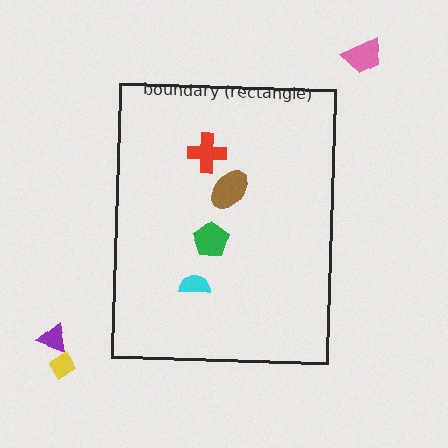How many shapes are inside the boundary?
4 inside, 3 outside.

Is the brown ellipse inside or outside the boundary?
Inside.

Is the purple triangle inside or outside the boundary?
Outside.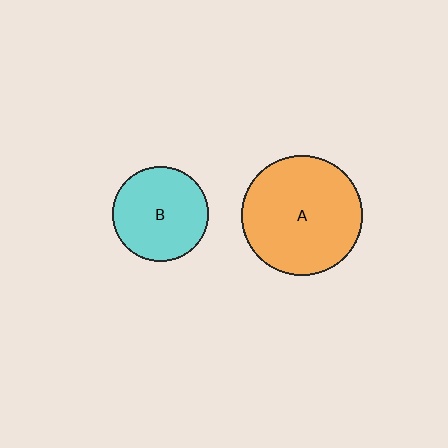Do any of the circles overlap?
No, none of the circles overlap.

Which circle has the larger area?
Circle A (orange).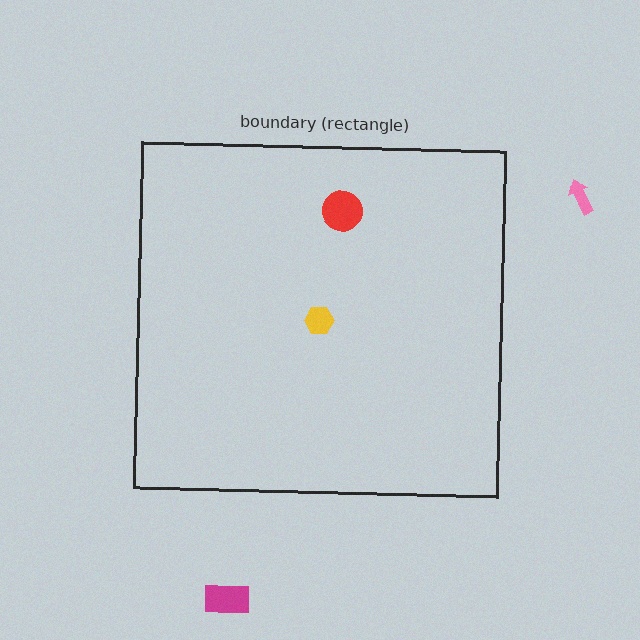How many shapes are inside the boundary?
2 inside, 2 outside.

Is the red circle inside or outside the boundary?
Inside.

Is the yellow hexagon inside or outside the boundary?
Inside.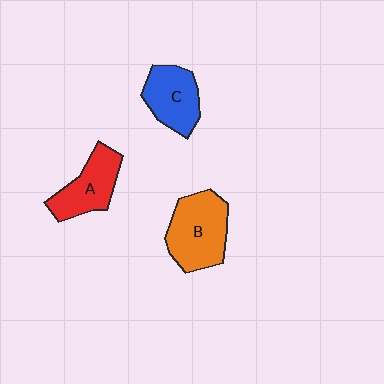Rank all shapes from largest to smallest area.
From largest to smallest: B (orange), A (red), C (blue).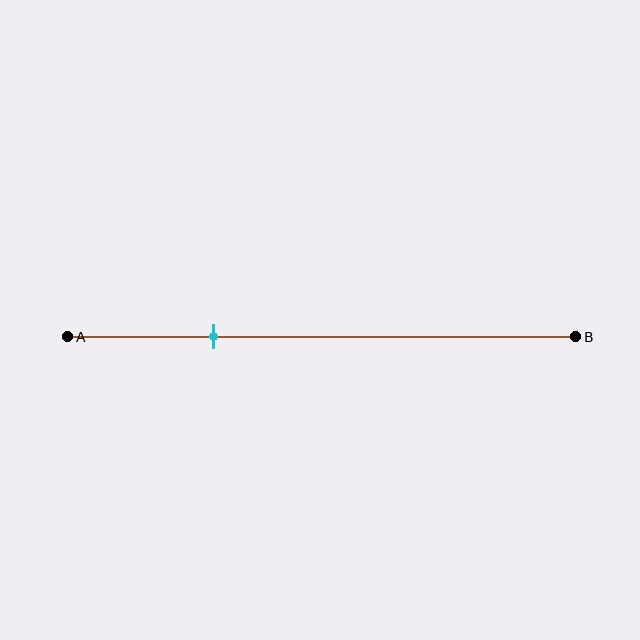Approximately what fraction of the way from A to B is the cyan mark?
The cyan mark is approximately 30% of the way from A to B.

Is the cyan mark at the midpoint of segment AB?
No, the mark is at about 30% from A, not at the 50% midpoint.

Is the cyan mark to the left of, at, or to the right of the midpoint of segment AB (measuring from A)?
The cyan mark is to the left of the midpoint of segment AB.